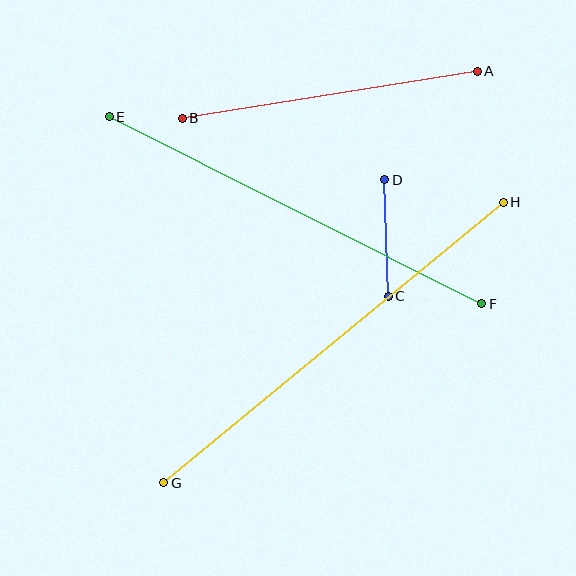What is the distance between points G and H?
The distance is approximately 440 pixels.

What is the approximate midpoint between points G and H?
The midpoint is at approximately (333, 342) pixels.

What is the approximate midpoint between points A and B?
The midpoint is at approximately (330, 95) pixels.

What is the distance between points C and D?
The distance is approximately 117 pixels.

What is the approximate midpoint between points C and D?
The midpoint is at approximately (386, 238) pixels.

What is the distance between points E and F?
The distance is approximately 417 pixels.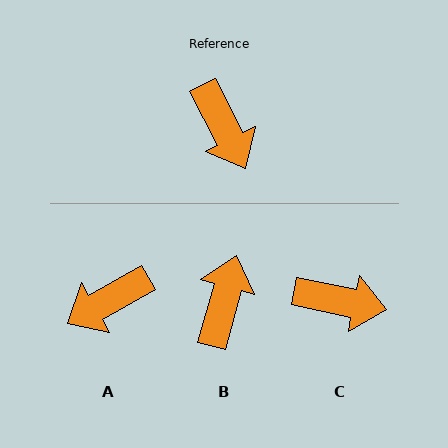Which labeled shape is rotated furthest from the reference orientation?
B, about 137 degrees away.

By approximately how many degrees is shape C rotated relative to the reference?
Approximately 51 degrees counter-clockwise.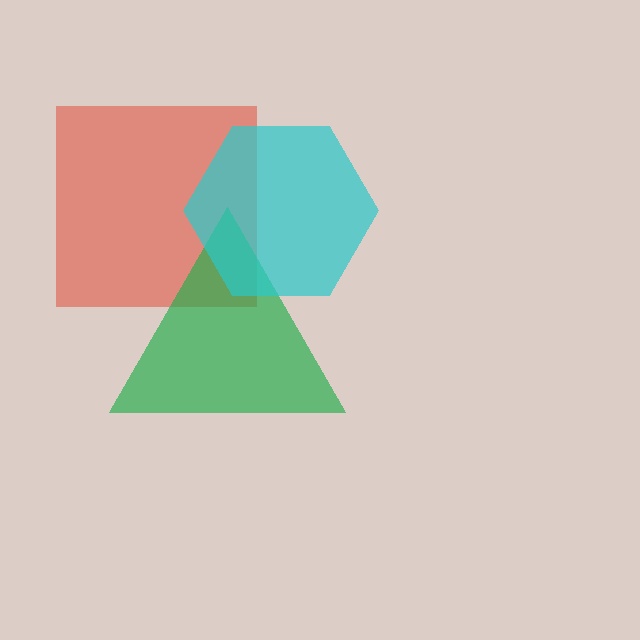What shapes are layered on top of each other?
The layered shapes are: a red square, a green triangle, a cyan hexagon.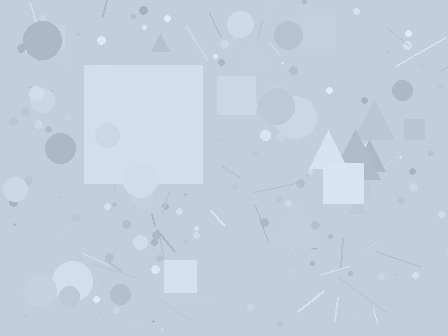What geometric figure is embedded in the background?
A square is embedded in the background.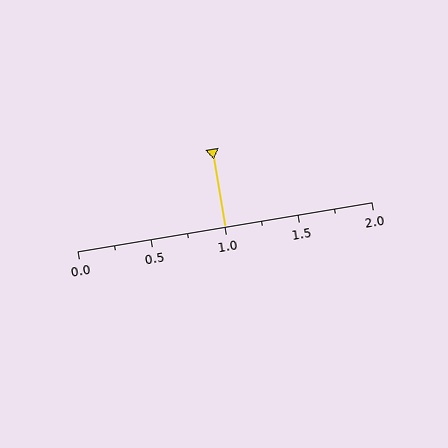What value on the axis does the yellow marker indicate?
The marker indicates approximately 1.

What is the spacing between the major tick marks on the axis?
The major ticks are spaced 0.5 apart.